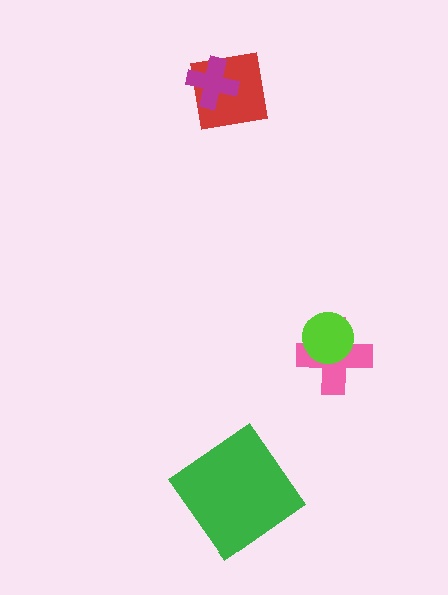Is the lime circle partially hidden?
No, no other shape covers it.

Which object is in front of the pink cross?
The lime circle is in front of the pink cross.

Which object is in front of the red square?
The magenta cross is in front of the red square.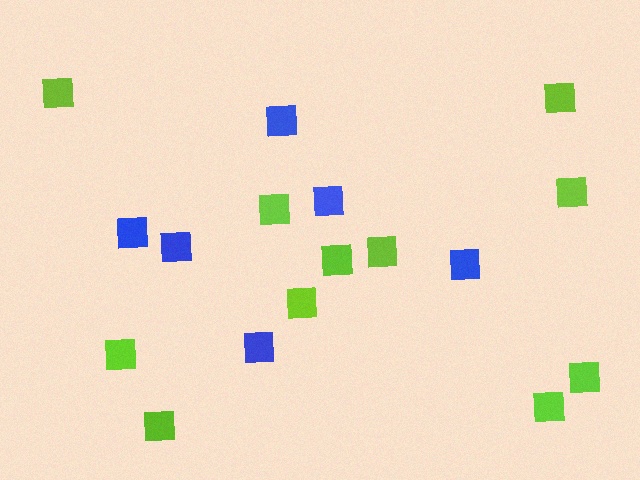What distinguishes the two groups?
There are 2 groups: one group of blue squares (6) and one group of lime squares (11).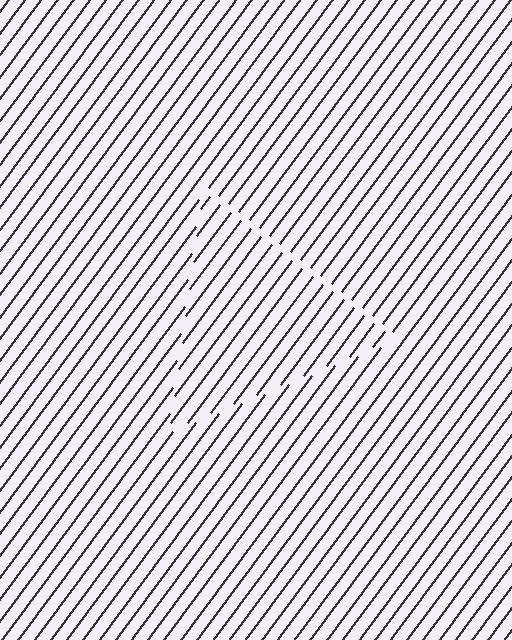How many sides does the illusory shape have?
3 sides — the line-ends trace a triangle.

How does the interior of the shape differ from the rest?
The interior of the shape contains the same grating, shifted by half a period — the contour is defined by the phase discontinuity where line-ends from the inner and outer gratings abut.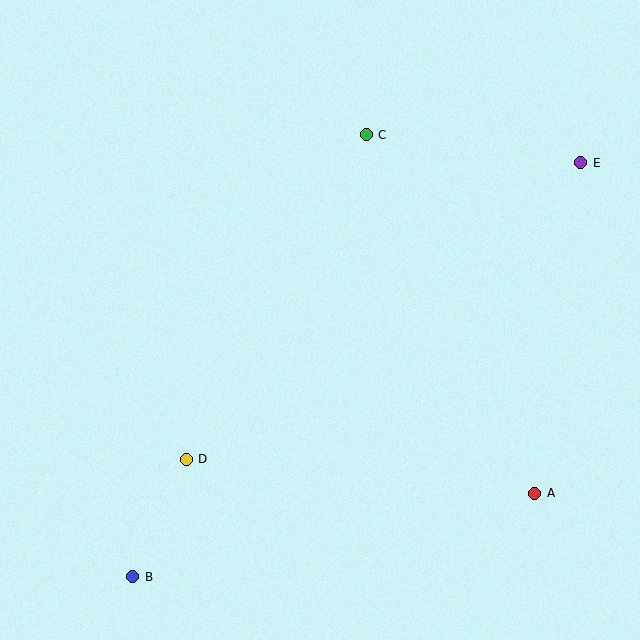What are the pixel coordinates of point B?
Point B is at (132, 577).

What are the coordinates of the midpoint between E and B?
The midpoint between E and B is at (357, 370).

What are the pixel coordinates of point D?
Point D is at (186, 459).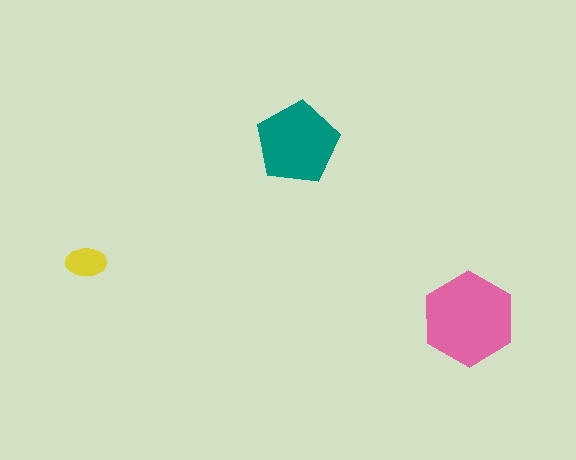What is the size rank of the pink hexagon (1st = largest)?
1st.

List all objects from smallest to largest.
The yellow ellipse, the teal pentagon, the pink hexagon.